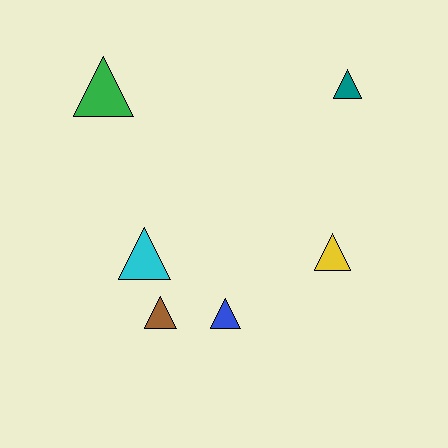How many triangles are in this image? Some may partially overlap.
There are 6 triangles.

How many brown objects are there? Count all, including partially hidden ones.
There is 1 brown object.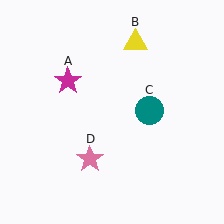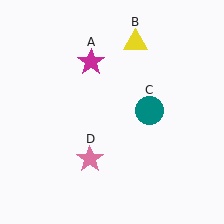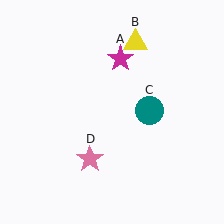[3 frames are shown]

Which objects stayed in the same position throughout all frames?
Yellow triangle (object B) and teal circle (object C) and pink star (object D) remained stationary.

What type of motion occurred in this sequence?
The magenta star (object A) rotated clockwise around the center of the scene.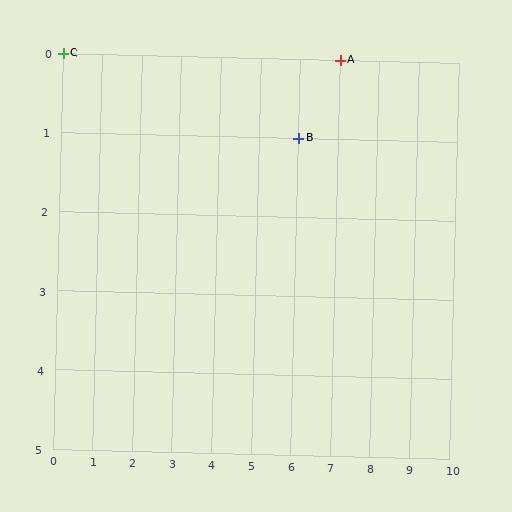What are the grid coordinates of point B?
Point B is at grid coordinates (6, 1).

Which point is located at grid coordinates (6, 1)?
Point B is at (6, 1).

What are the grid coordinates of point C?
Point C is at grid coordinates (0, 0).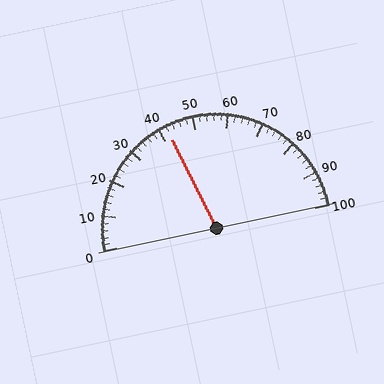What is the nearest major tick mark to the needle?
The nearest major tick mark is 40.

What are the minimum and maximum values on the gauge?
The gauge ranges from 0 to 100.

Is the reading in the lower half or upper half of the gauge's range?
The reading is in the lower half of the range (0 to 100).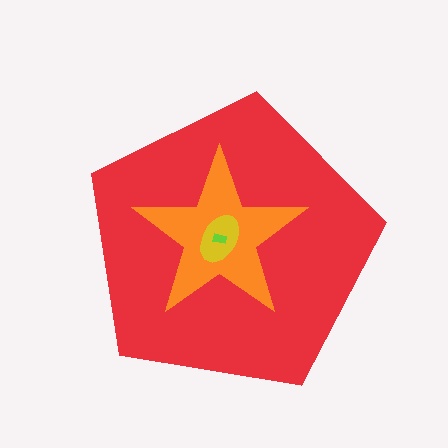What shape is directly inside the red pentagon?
The orange star.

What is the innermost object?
The lime rectangle.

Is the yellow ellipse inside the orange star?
Yes.